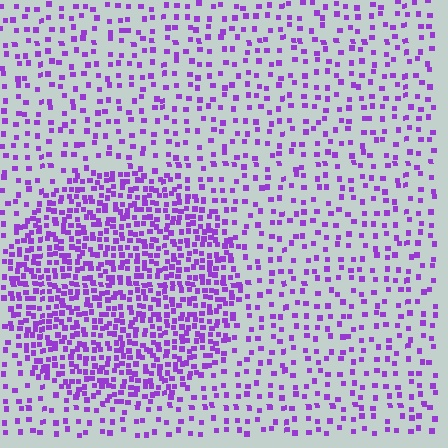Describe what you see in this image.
The image contains small purple elements arranged at two different densities. A circle-shaped region is visible where the elements are more densely packed than the surrounding area.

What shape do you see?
I see a circle.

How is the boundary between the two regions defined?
The boundary is defined by a change in element density (approximately 2.4x ratio). All elements are the same color, size, and shape.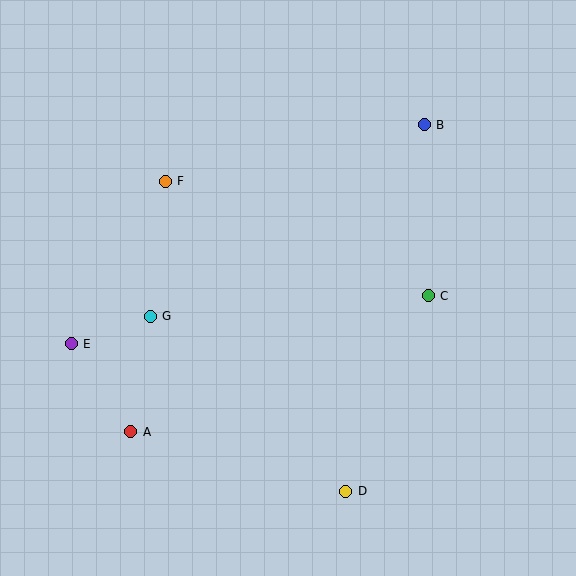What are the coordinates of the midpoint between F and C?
The midpoint between F and C is at (297, 238).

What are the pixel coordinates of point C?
Point C is at (428, 296).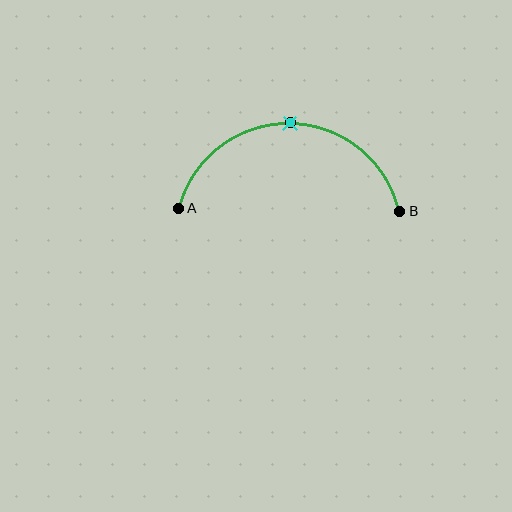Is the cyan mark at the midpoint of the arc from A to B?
Yes. The cyan mark lies on the arc at equal arc-length from both A and B — it is the arc midpoint.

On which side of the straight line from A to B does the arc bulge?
The arc bulges above the straight line connecting A and B.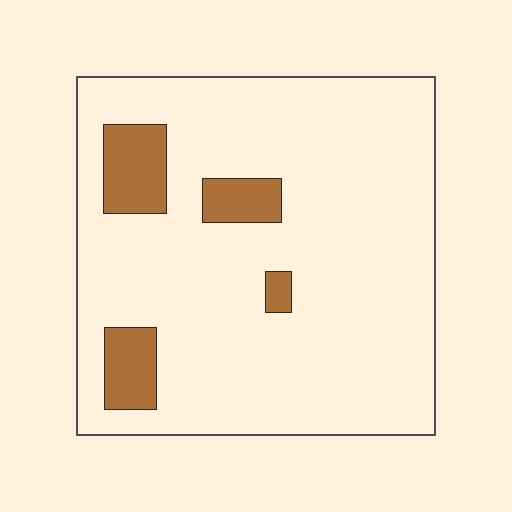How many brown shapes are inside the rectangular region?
4.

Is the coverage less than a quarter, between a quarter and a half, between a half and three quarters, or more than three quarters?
Less than a quarter.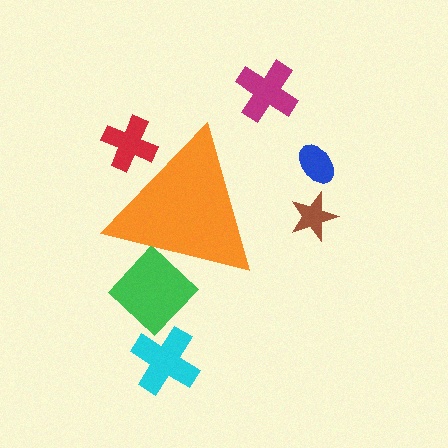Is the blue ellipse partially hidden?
No, the blue ellipse is fully visible.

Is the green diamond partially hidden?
Yes, the green diamond is partially hidden behind the orange triangle.